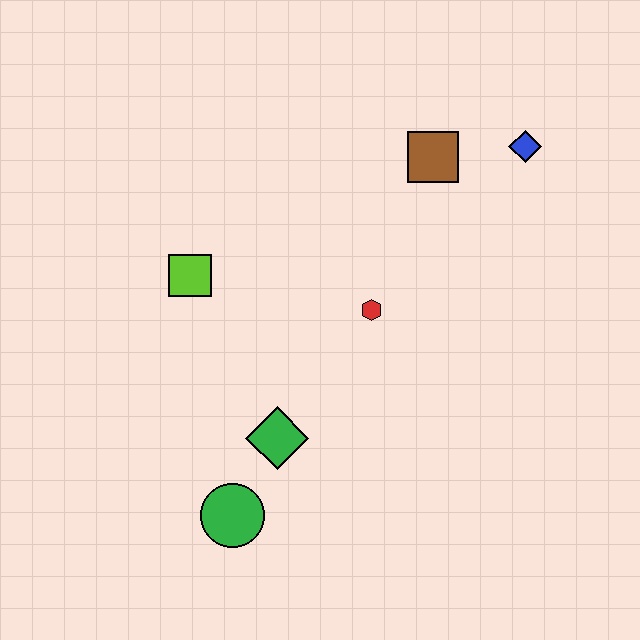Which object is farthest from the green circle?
The blue diamond is farthest from the green circle.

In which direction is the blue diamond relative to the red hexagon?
The blue diamond is above the red hexagon.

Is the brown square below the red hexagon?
No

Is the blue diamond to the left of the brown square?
No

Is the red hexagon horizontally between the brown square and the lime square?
Yes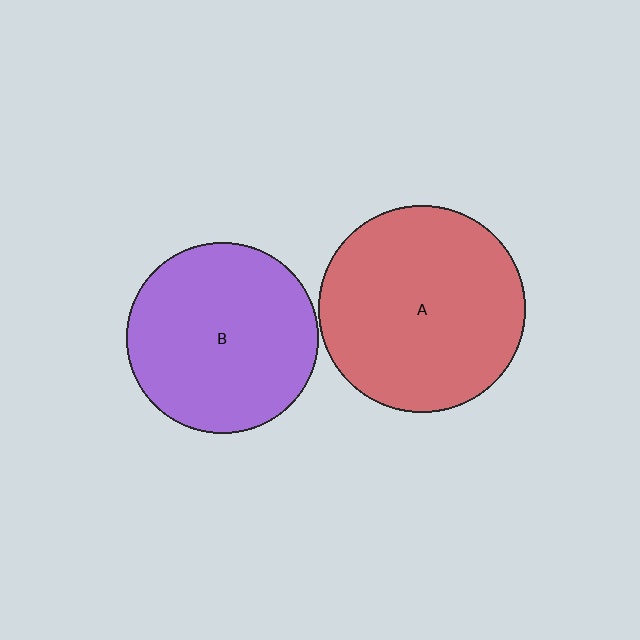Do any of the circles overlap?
No, none of the circles overlap.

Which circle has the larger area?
Circle A (red).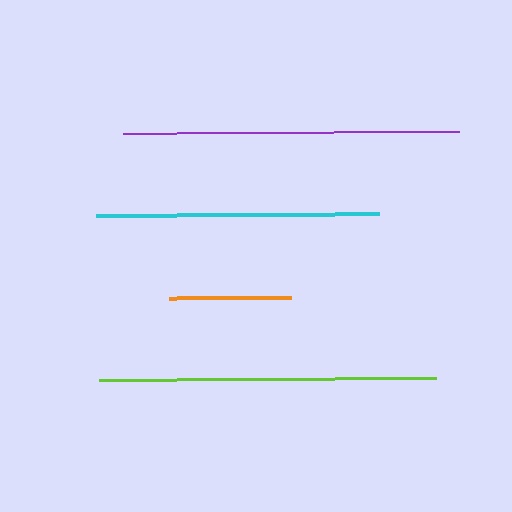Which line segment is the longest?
The lime line is the longest at approximately 337 pixels.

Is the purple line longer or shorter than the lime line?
The lime line is longer than the purple line.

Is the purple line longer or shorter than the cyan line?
The purple line is longer than the cyan line.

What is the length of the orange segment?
The orange segment is approximately 122 pixels long.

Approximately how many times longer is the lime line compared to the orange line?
The lime line is approximately 2.8 times the length of the orange line.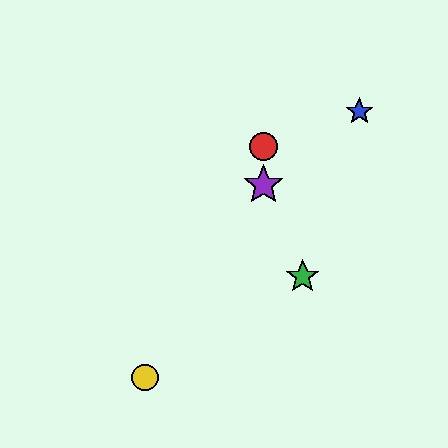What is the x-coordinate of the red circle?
The red circle is at x≈263.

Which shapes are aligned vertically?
The red circle, the purple star are aligned vertically.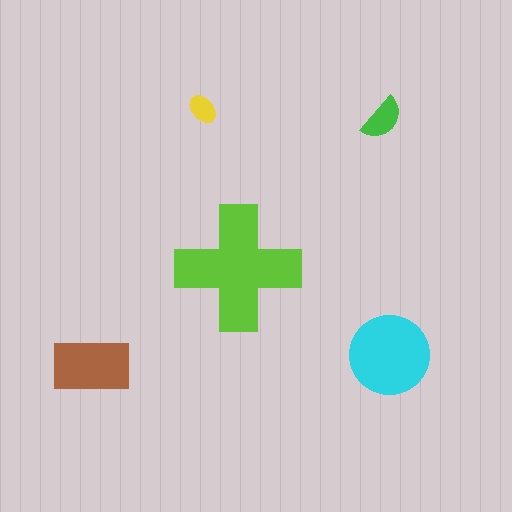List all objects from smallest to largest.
The yellow ellipse, the green semicircle, the brown rectangle, the cyan circle, the lime cross.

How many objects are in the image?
There are 5 objects in the image.